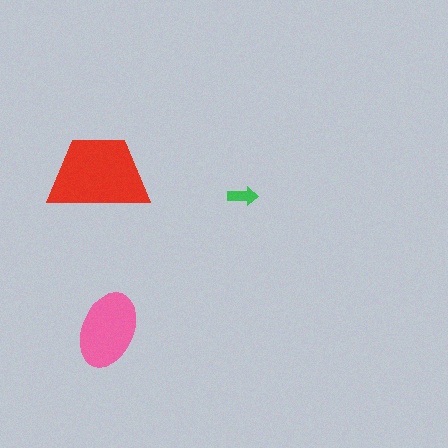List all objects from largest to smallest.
The red trapezoid, the pink ellipse, the green arrow.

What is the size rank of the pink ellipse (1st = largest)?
2nd.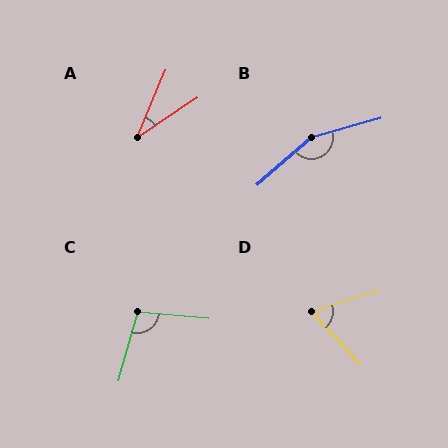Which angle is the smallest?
A, at approximately 34 degrees.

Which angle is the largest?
B, at approximately 154 degrees.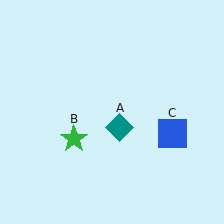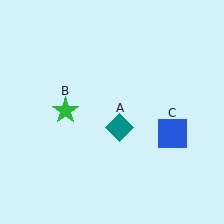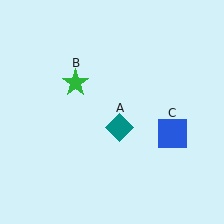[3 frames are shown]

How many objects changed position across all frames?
1 object changed position: green star (object B).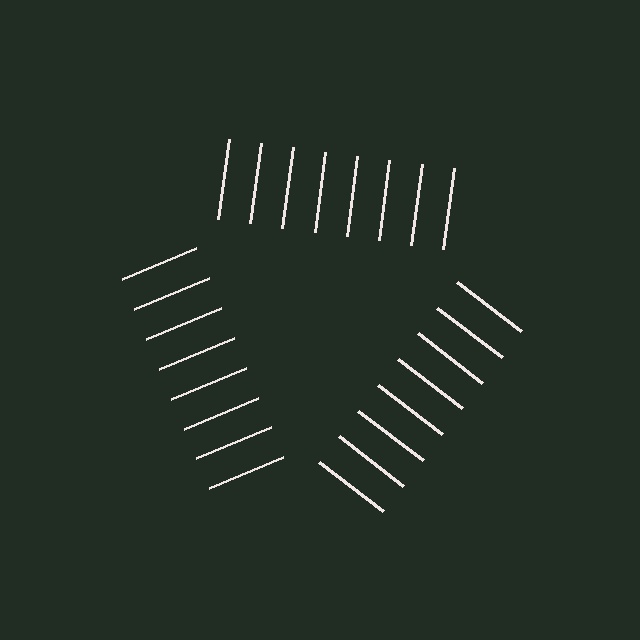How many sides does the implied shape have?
3 sides — the line-ends trace a triangle.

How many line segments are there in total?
24 — 8 along each of the 3 edges.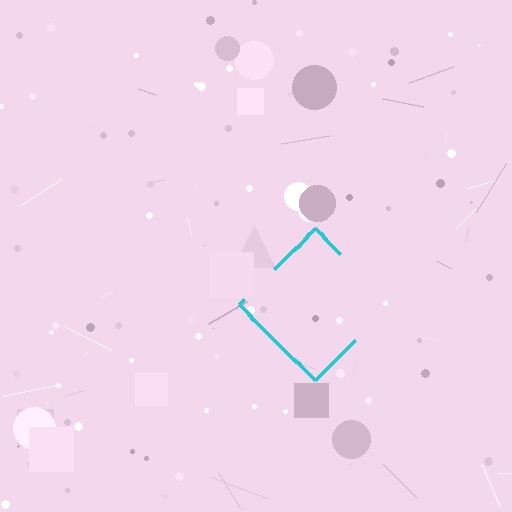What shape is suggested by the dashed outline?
The dashed outline suggests a diamond.